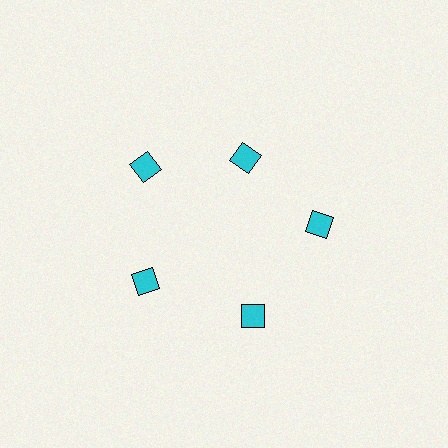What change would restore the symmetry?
The symmetry would be restored by moving it outward, back onto the ring so that all 5 squares sit at equal angles and equal distance from the center.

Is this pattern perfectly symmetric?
No. The 5 cyan squares are arranged in a ring, but one element near the 1 o'clock position is pulled inward toward the center, breaking the 5-fold rotational symmetry.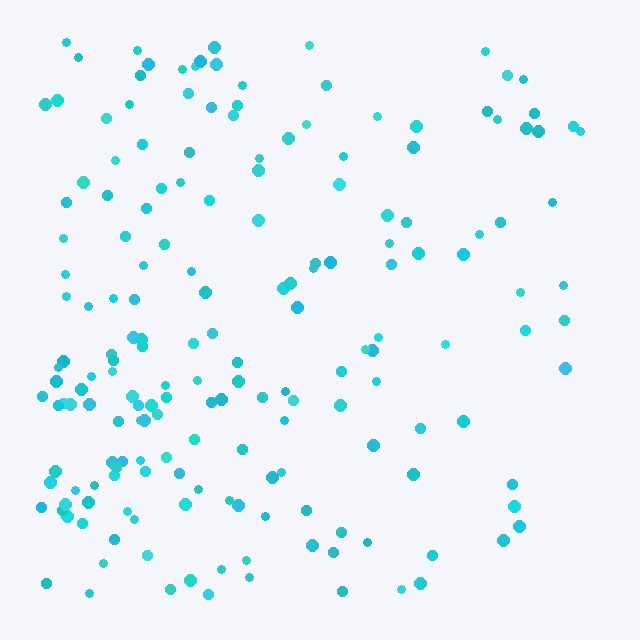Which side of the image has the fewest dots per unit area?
The right.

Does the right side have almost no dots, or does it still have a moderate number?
Still a moderate number, just noticeably fewer than the left.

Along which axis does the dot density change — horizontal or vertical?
Horizontal.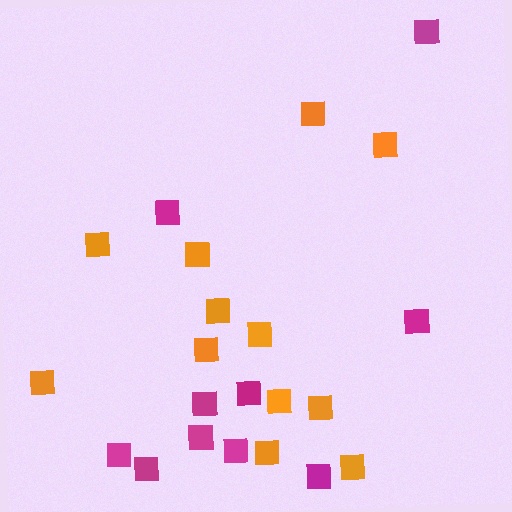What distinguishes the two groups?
There are 2 groups: one group of orange squares (12) and one group of magenta squares (10).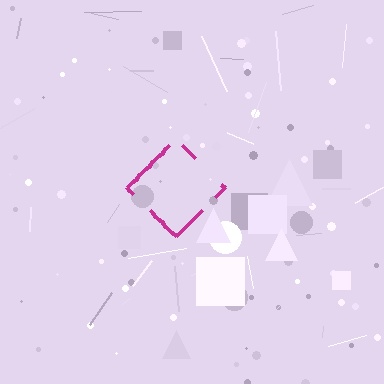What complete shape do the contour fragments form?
The contour fragments form a diamond.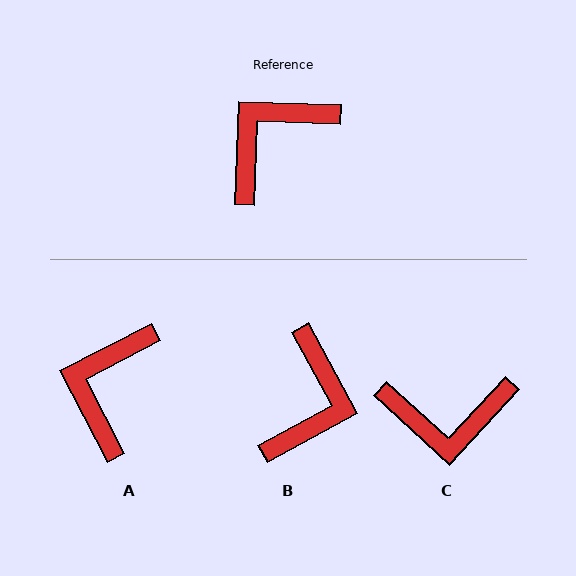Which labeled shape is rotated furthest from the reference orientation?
B, about 150 degrees away.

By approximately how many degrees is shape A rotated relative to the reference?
Approximately 29 degrees counter-clockwise.